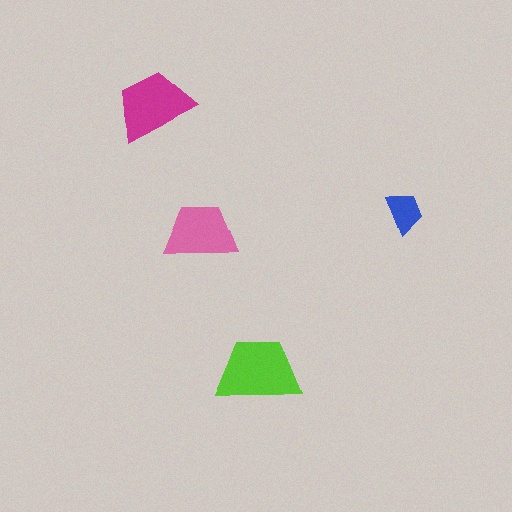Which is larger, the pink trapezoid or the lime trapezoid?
The lime one.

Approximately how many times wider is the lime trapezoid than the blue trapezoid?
About 2 times wider.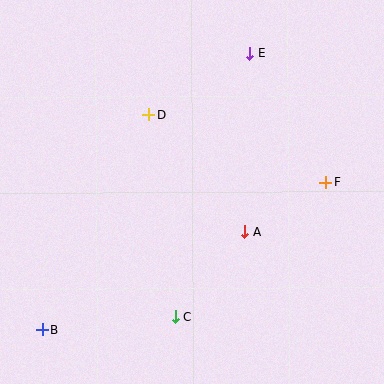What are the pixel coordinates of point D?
Point D is at (149, 115).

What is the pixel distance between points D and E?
The distance between D and E is 119 pixels.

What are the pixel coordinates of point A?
Point A is at (245, 231).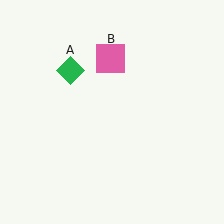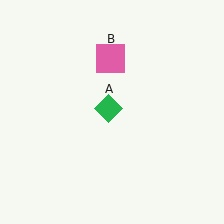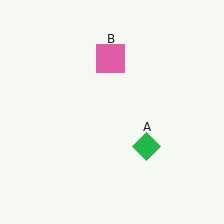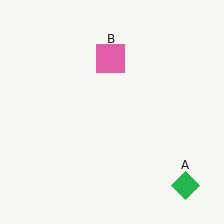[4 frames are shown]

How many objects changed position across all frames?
1 object changed position: green diamond (object A).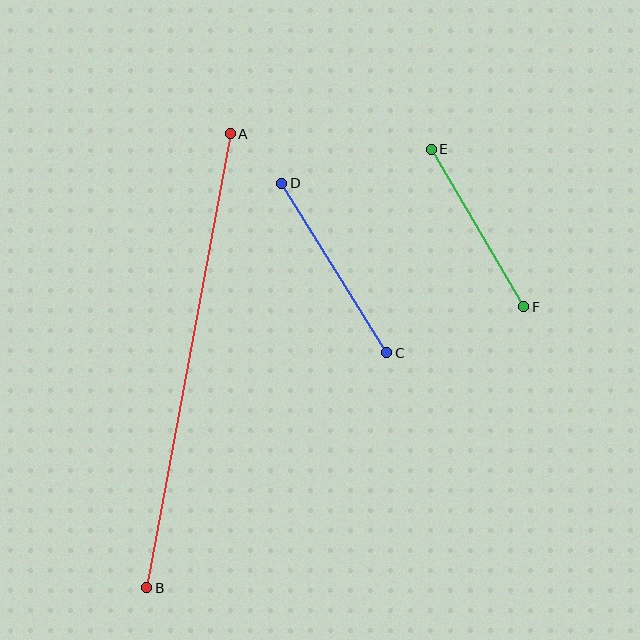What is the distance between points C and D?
The distance is approximately 200 pixels.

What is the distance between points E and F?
The distance is approximately 183 pixels.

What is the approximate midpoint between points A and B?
The midpoint is at approximately (188, 361) pixels.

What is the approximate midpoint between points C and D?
The midpoint is at approximately (334, 268) pixels.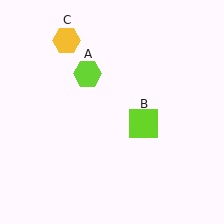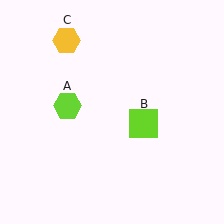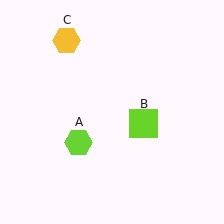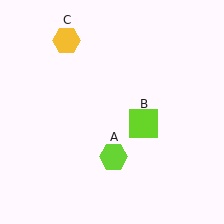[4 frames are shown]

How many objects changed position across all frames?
1 object changed position: lime hexagon (object A).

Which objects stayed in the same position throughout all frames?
Lime square (object B) and yellow hexagon (object C) remained stationary.